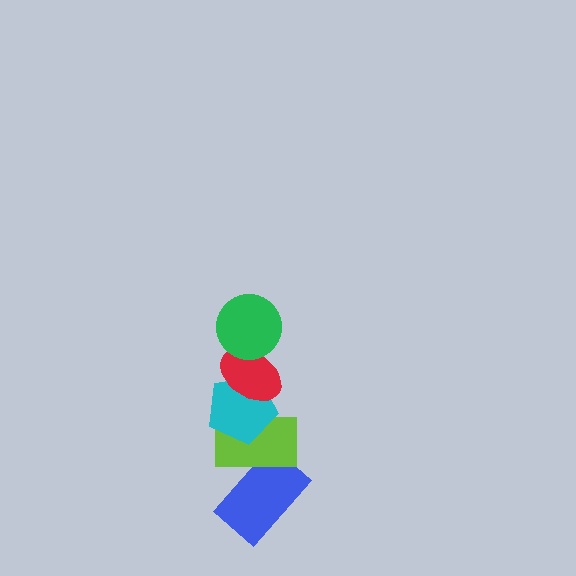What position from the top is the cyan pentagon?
The cyan pentagon is 3rd from the top.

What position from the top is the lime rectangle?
The lime rectangle is 4th from the top.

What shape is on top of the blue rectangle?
The lime rectangle is on top of the blue rectangle.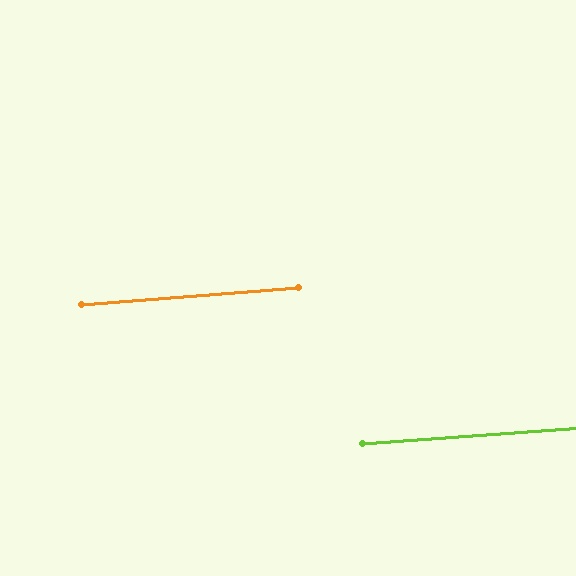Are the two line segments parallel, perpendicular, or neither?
Parallel — their directions differ by only 0.3°.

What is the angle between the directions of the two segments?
Approximately 0 degrees.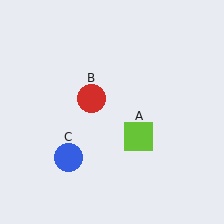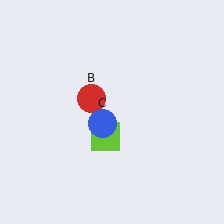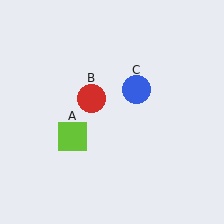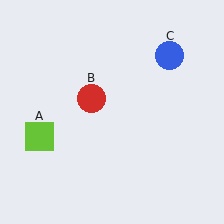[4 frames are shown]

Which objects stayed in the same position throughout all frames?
Red circle (object B) remained stationary.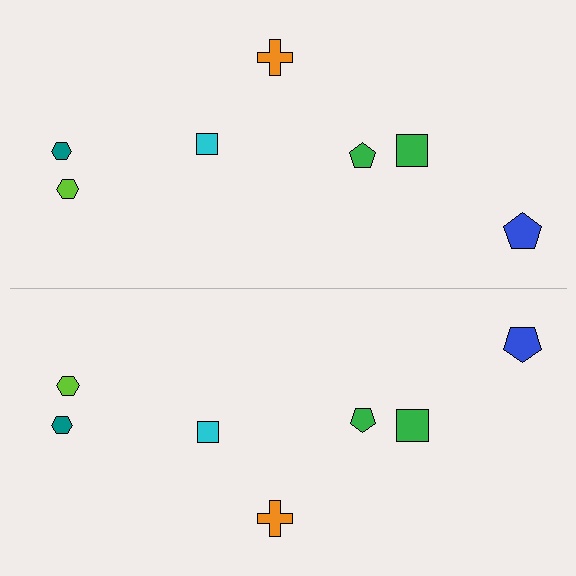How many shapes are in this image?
There are 14 shapes in this image.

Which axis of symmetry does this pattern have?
The pattern has a horizontal axis of symmetry running through the center of the image.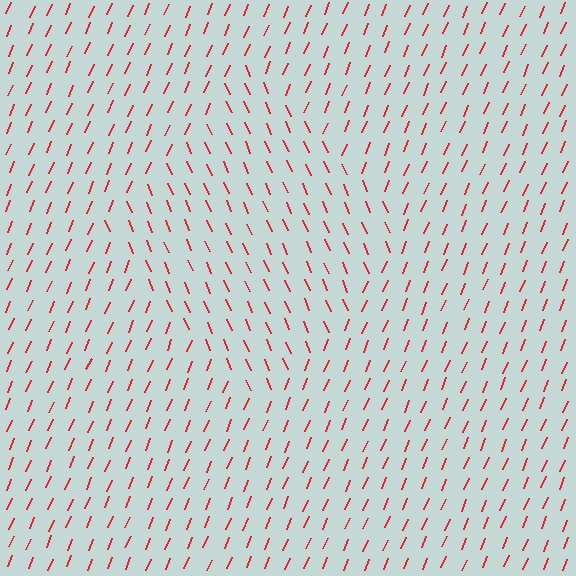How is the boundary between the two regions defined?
The boundary is defined purely by a change in line orientation (approximately 45 degrees difference). All lines are the same color and thickness.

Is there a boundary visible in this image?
Yes, there is a texture boundary formed by a change in line orientation.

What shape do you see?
I see a diamond.